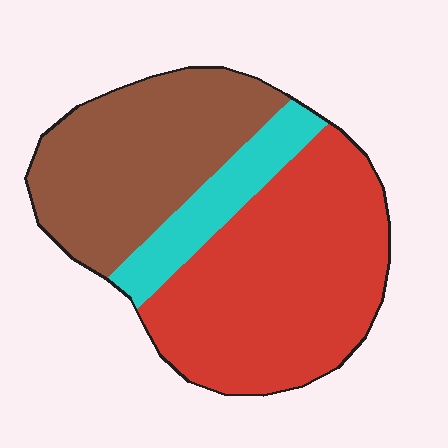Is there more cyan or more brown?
Brown.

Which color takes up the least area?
Cyan, at roughly 15%.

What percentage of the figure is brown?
Brown covers around 35% of the figure.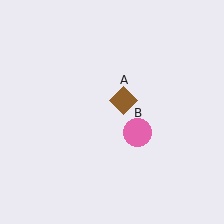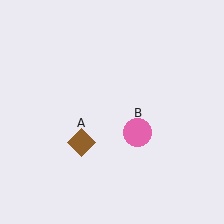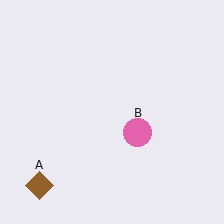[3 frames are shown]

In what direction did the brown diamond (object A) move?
The brown diamond (object A) moved down and to the left.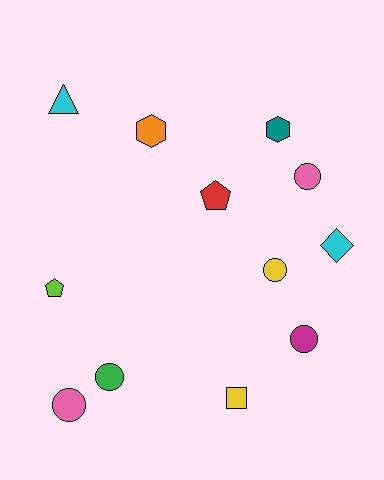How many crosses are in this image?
There are no crosses.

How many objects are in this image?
There are 12 objects.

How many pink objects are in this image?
There are 2 pink objects.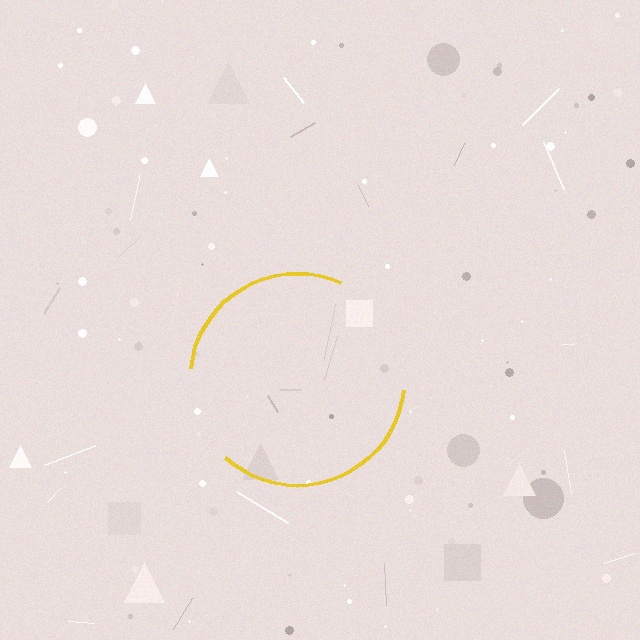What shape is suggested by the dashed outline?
The dashed outline suggests a circle.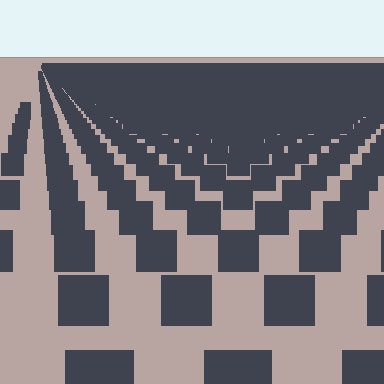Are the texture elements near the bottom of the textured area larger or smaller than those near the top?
Larger. Near the bottom, elements are closer to the viewer and appear at a bigger on-screen size.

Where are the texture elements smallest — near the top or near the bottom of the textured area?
Near the top.